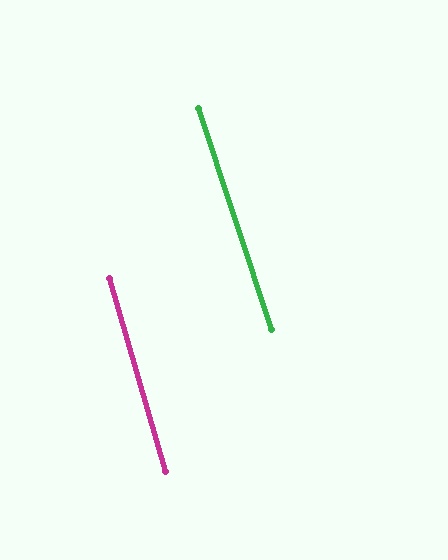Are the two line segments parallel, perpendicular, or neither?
Parallel — their directions differ by only 1.8°.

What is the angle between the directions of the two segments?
Approximately 2 degrees.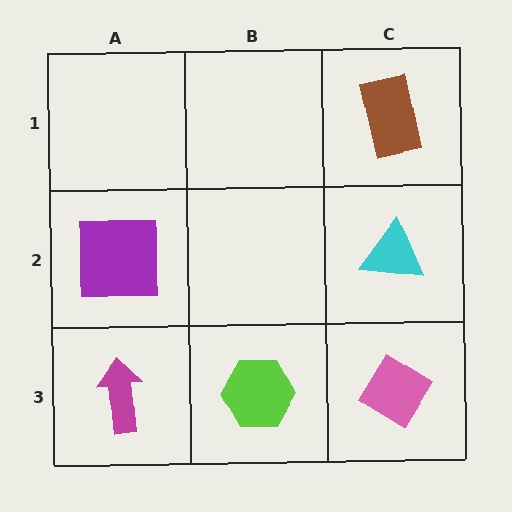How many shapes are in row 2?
2 shapes.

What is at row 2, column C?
A cyan triangle.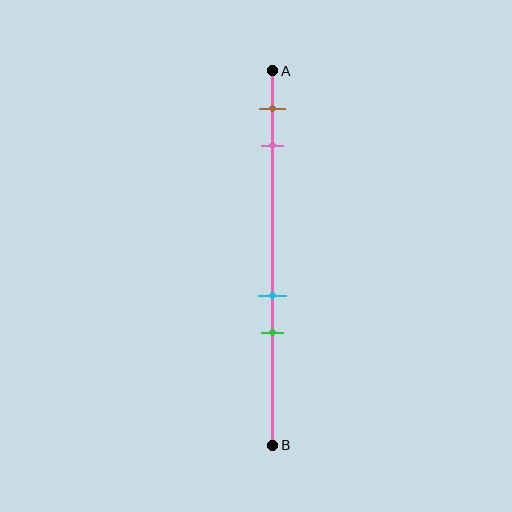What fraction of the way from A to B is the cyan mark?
The cyan mark is approximately 60% (0.6) of the way from A to B.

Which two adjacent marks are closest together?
The cyan and green marks are the closest adjacent pair.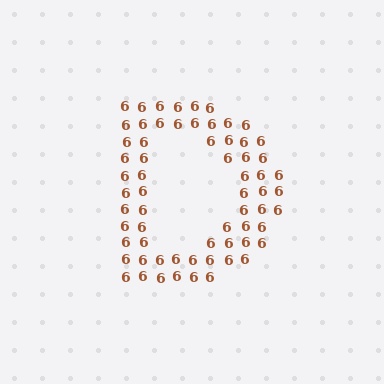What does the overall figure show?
The overall figure shows the letter D.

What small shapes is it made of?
It is made of small digit 6's.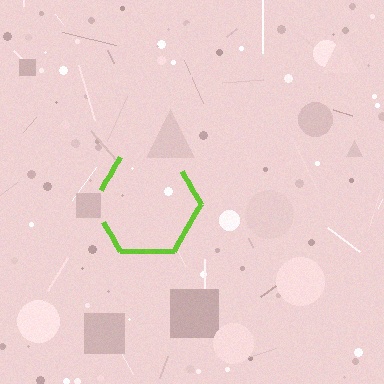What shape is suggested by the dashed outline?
The dashed outline suggests a hexagon.